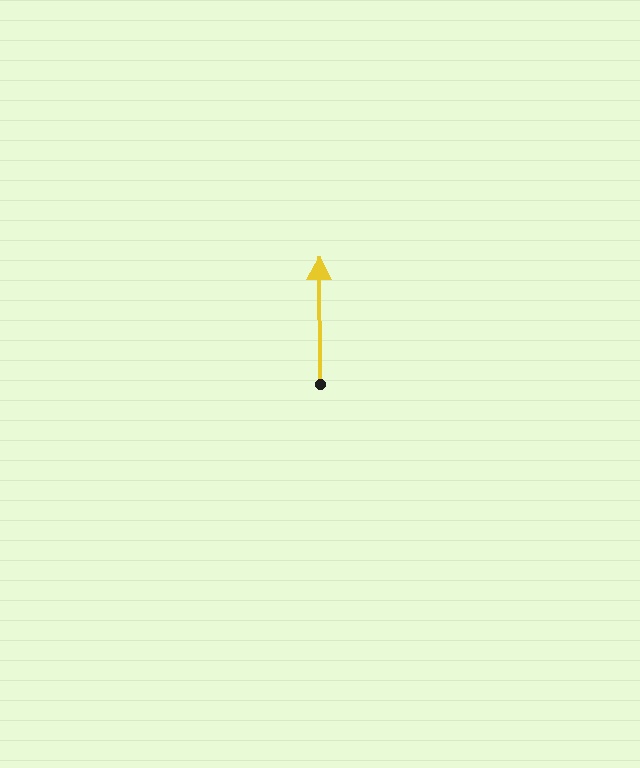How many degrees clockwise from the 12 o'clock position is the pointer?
Approximately 360 degrees.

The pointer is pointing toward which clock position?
Roughly 12 o'clock.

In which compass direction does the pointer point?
North.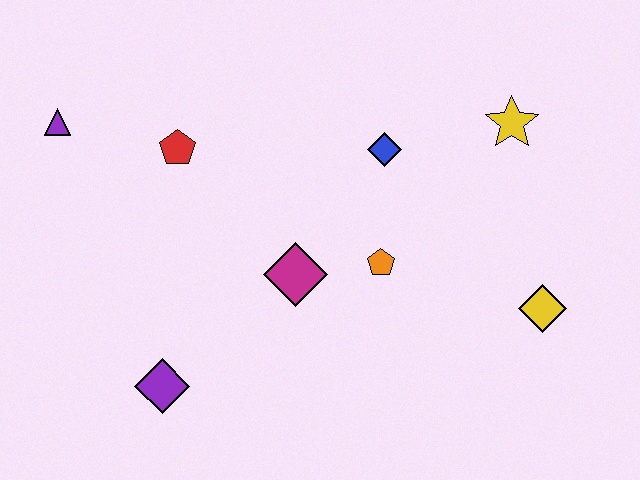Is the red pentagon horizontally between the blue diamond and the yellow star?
No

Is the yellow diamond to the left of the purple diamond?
No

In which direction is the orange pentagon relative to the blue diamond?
The orange pentagon is below the blue diamond.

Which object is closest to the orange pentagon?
The magenta diamond is closest to the orange pentagon.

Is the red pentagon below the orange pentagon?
No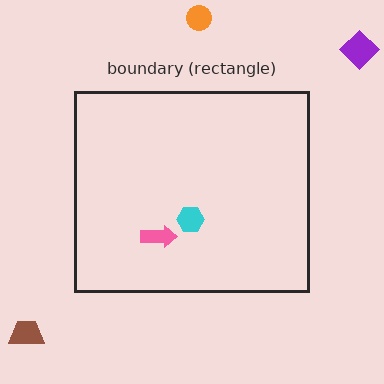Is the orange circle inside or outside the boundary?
Outside.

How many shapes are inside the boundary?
2 inside, 3 outside.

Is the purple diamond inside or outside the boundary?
Outside.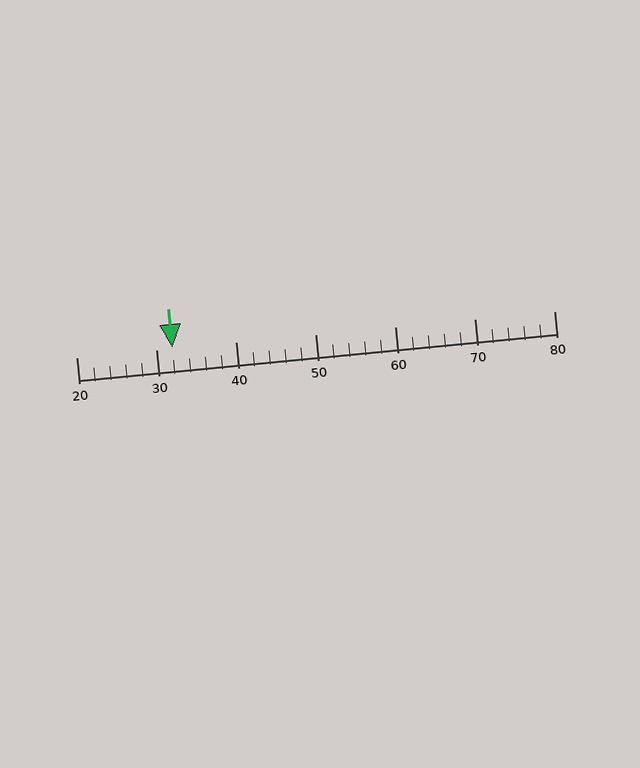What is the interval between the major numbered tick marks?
The major tick marks are spaced 10 units apart.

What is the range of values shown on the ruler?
The ruler shows values from 20 to 80.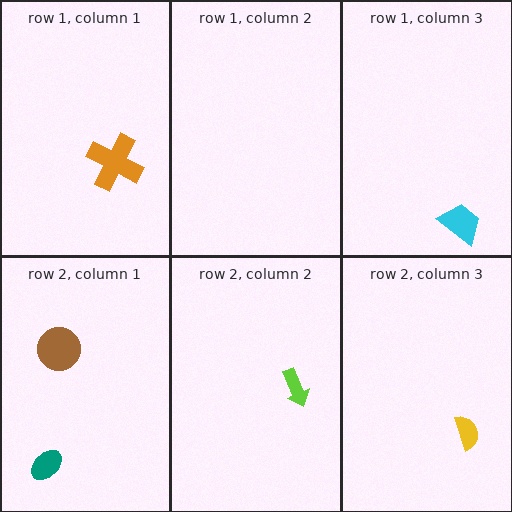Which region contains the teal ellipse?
The row 2, column 1 region.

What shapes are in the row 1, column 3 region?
The cyan trapezoid.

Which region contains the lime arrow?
The row 2, column 2 region.